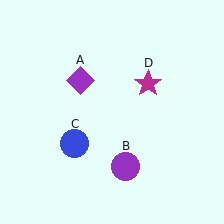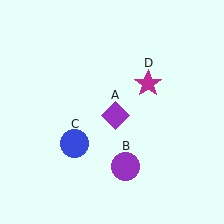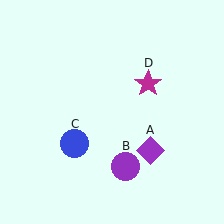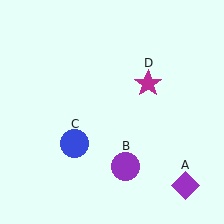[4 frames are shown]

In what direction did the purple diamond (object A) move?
The purple diamond (object A) moved down and to the right.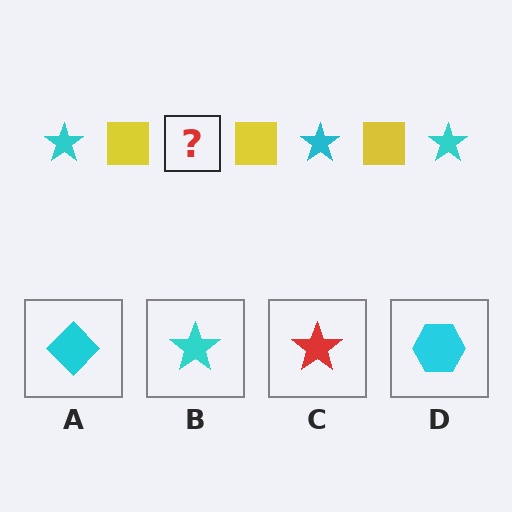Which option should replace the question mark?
Option B.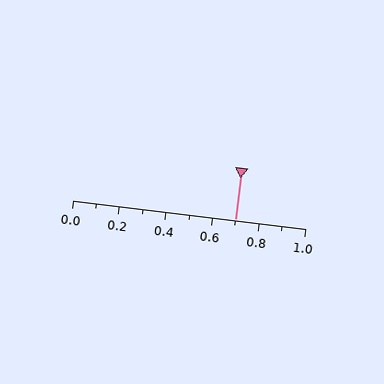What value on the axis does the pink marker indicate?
The marker indicates approximately 0.7.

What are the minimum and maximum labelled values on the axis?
The axis runs from 0.0 to 1.0.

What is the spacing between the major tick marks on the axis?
The major ticks are spaced 0.2 apart.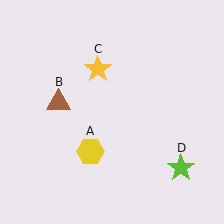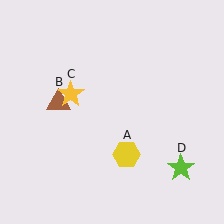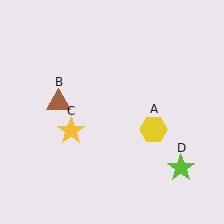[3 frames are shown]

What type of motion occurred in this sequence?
The yellow hexagon (object A), yellow star (object C) rotated counterclockwise around the center of the scene.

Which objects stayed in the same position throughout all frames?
Brown triangle (object B) and lime star (object D) remained stationary.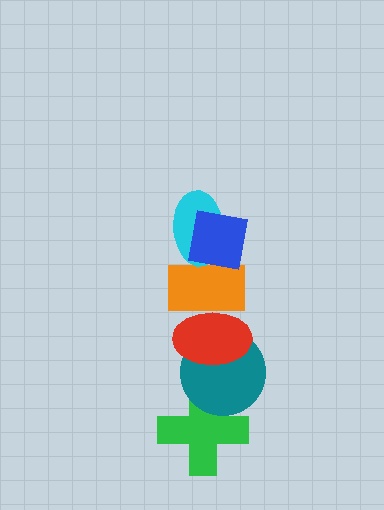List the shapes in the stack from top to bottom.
From top to bottom: the blue square, the cyan ellipse, the orange rectangle, the red ellipse, the teal circle, the green cross.